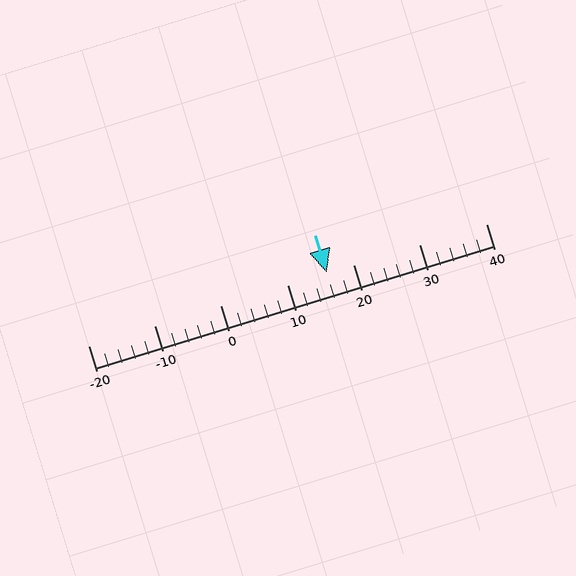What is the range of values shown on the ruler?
The ruler shows values from -20 to 40.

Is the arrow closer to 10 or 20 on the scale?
The arrow is closer to 20.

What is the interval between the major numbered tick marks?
The major tick marks are spaced 10 units apart.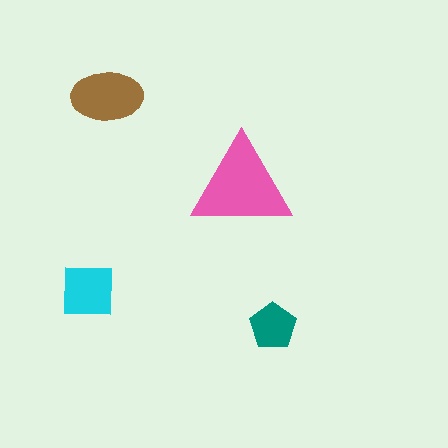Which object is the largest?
The pink triangle.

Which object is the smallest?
The teal pentagon.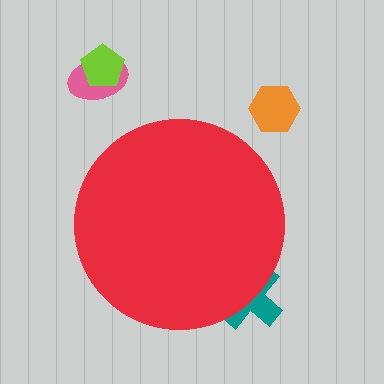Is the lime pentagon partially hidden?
No, the lime pentagon is fully visible.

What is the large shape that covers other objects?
A red circle.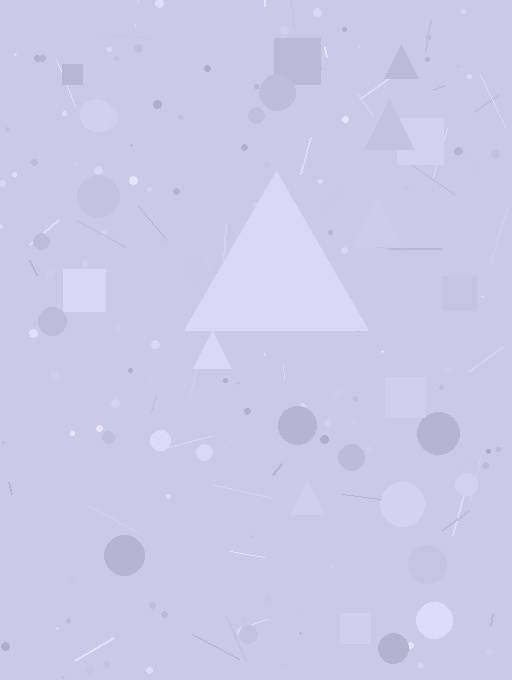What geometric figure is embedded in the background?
A triangle is embedded in the background.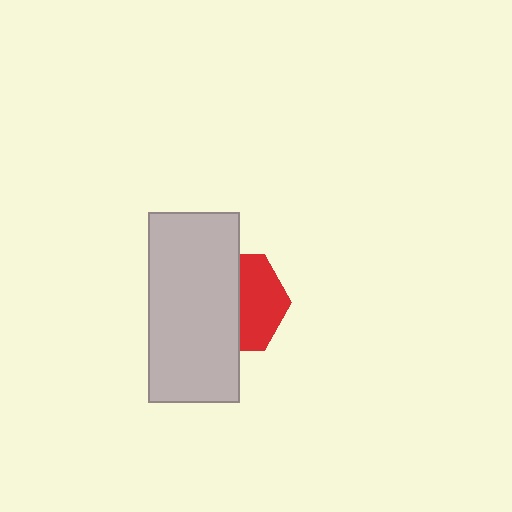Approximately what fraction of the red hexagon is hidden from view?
Roughly 54% of the red hexagon is hidden behind the light gray rectangle.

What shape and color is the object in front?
The object in front is a light gray rectangle.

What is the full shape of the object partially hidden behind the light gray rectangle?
The partially hidden object is a red hexagon.